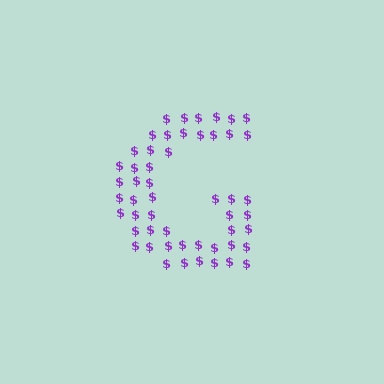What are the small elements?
The small elements are dollar signs.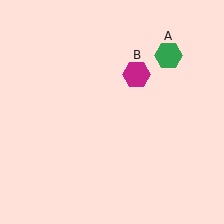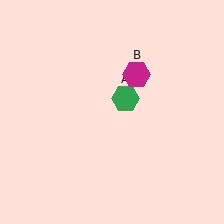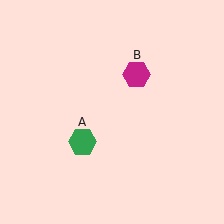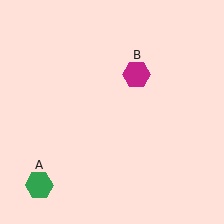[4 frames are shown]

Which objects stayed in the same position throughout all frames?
Magenta hexagon (object B) remained stationary.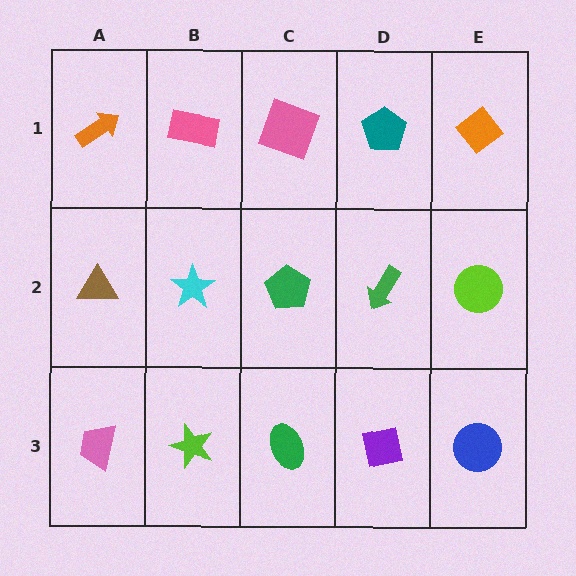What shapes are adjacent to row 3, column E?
A lime circle (row 2, column E), a purple square (row 3, column D).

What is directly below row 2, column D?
A purple square.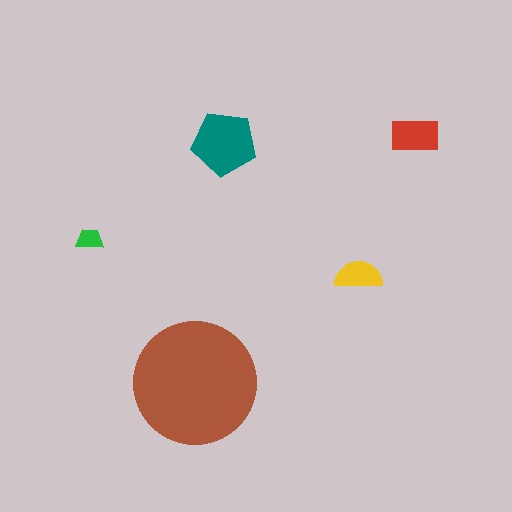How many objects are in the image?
There are 5 objects in the image.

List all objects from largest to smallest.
The brown circle, the teal pentagon, the red rectangle, the yellow semicircle, the green trapezoid.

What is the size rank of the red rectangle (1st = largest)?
3rd.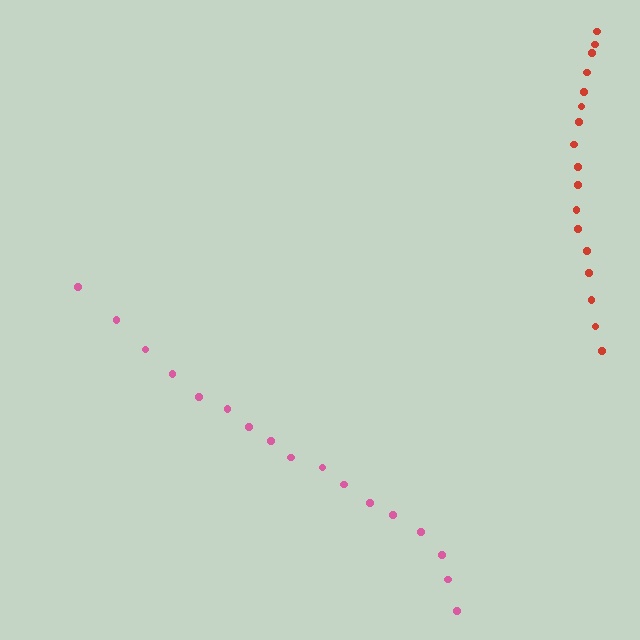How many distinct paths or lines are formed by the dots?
There are 2 distinct paths.